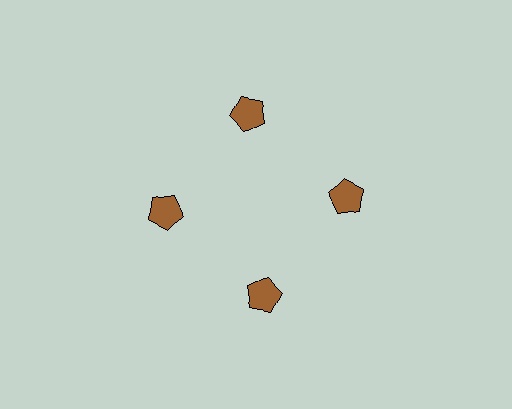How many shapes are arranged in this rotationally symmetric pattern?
There are 4 shapes, arranged in 4 groups of 1.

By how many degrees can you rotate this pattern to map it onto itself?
The pattern maps onto itself every 90 degrees of rotation.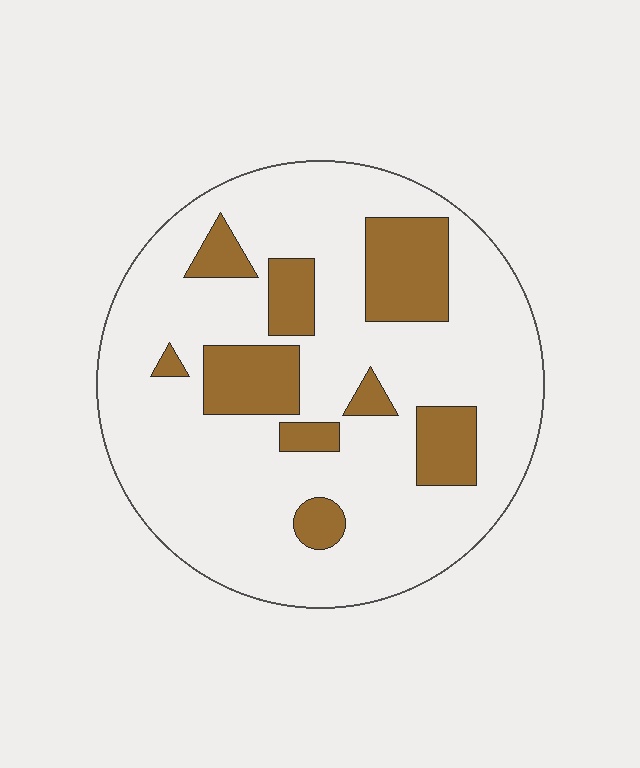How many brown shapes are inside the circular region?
9.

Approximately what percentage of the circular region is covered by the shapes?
Approximately 20%.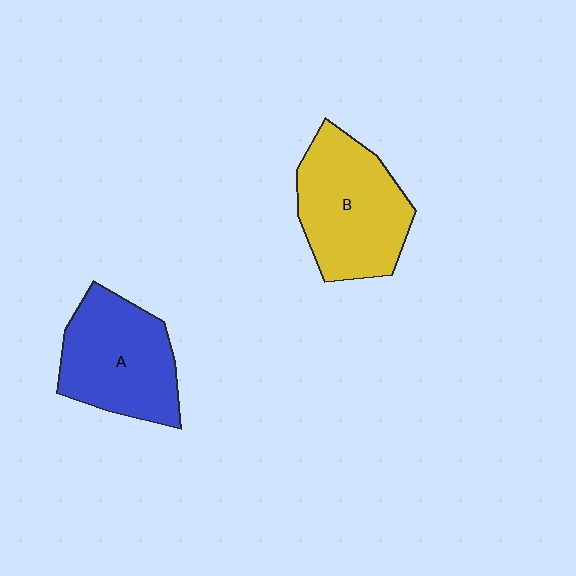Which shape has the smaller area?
Shape A (blue).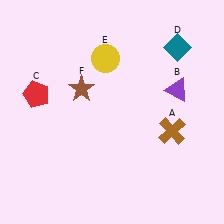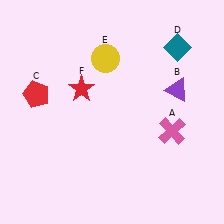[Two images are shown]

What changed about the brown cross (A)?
In Image 1, A is brown. In Image 2, it changed to pink.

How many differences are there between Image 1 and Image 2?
There are 2 differences between the two images.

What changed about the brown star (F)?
In Image 1, F is brown. In Image 2, it changed to red.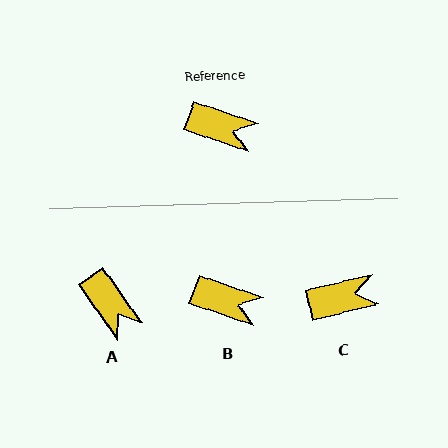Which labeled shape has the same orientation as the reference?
B.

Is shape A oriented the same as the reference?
No, it is off by about 36 degrees.